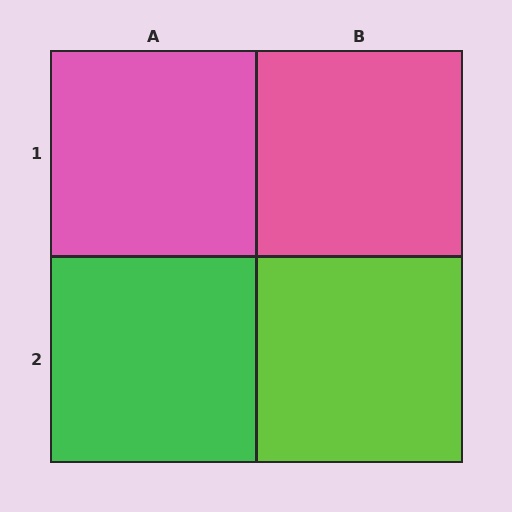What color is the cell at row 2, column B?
Lime.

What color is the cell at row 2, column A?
Green.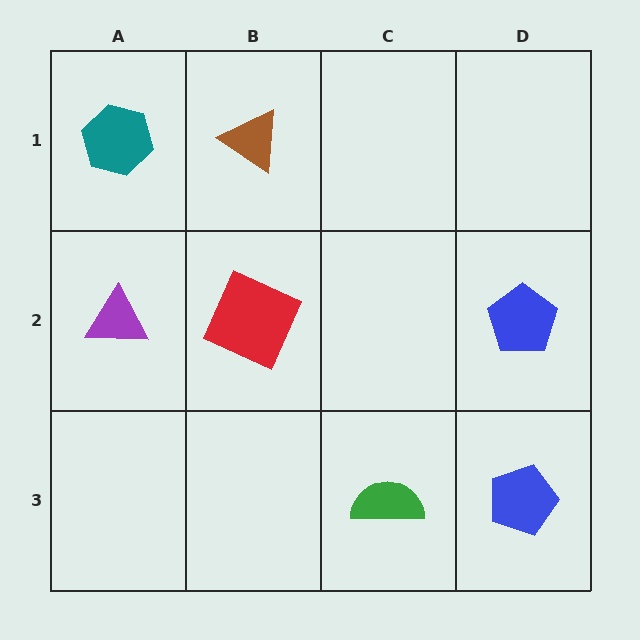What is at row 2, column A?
A purple triangle.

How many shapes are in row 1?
2 shapes.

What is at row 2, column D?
A blue pentagon.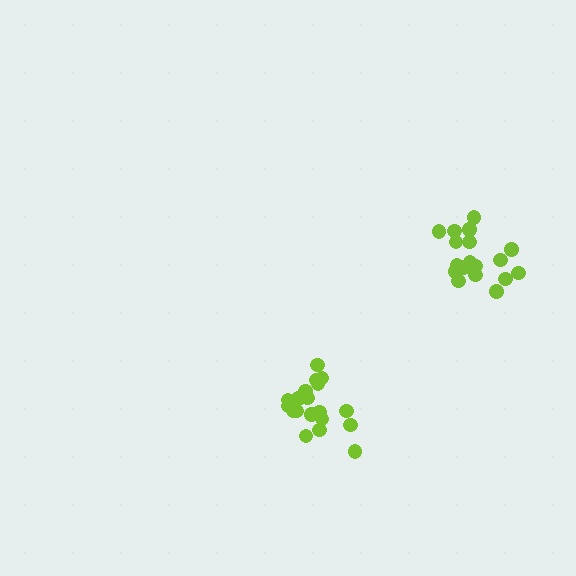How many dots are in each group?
Group 1: 18 dots, Group 2: 19 dots (37 total).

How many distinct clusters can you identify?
There are 2 distinct clusters.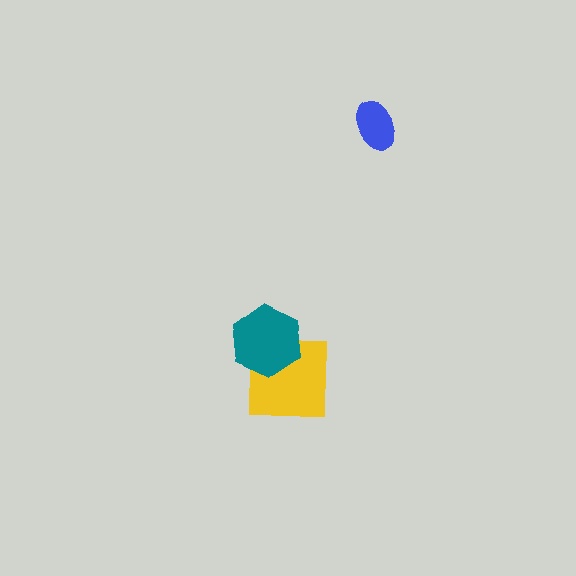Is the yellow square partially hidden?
Yes, it is partially covered by another shape.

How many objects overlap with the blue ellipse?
0 objects overlap with the blue ellipse.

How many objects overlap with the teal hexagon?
1 object overlaps with the teal hexagon.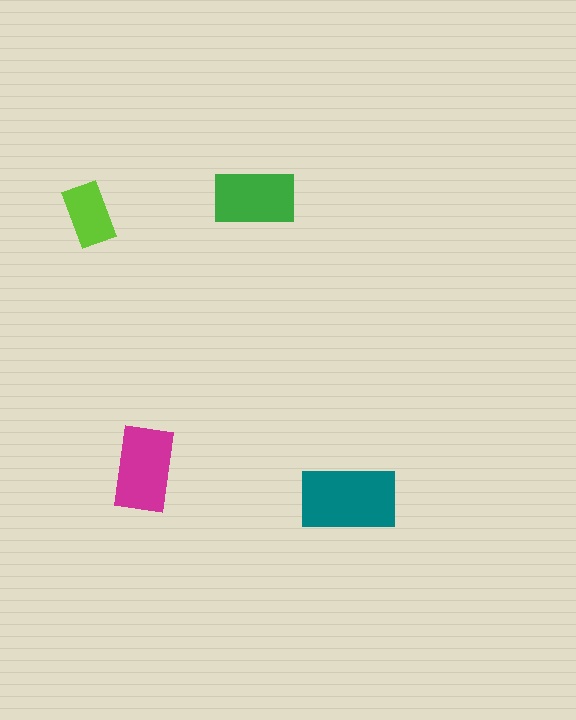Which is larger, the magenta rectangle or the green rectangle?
The magenta one.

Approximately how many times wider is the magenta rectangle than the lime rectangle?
About 1.5 times wider.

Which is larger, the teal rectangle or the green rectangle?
The teal one.